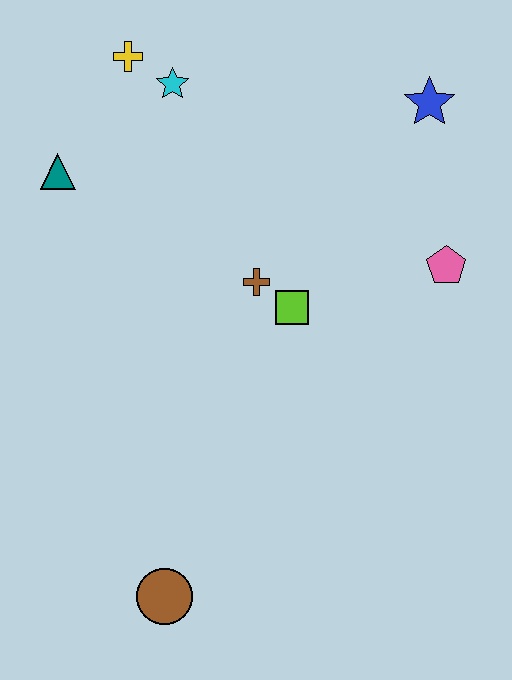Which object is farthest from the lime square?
The brown circle is farthest from the lime square.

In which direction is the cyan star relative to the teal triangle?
The cyan star is to the right of the teal triangle.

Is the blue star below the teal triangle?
No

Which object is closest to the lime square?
The brown cross is closest to the lime square.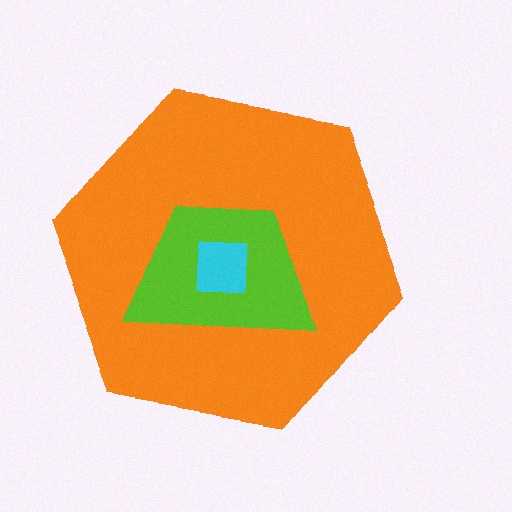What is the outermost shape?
The orange hexagon.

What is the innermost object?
The cyan square.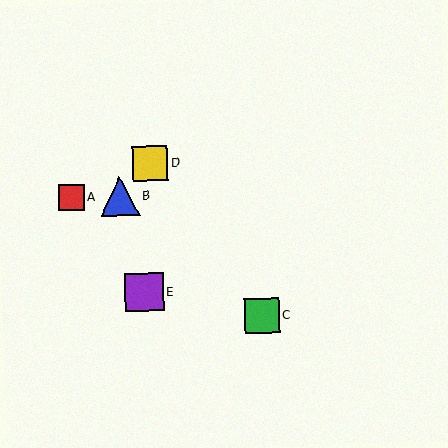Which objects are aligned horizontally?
Objects A, B are aligned horizontally.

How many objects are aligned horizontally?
2 objects (A, B) are aligned horizontally.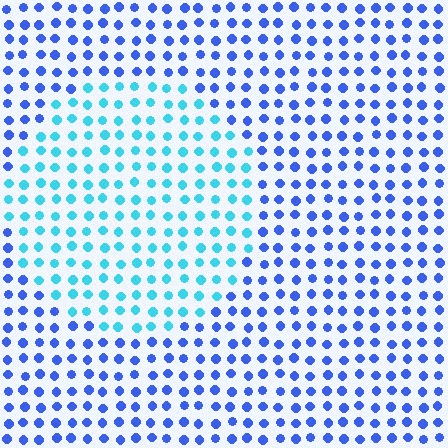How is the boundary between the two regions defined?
The boundary is defined purely by a slight shift in hue (about 41 degrees). Spacing, size, and orientation are identical on both sides.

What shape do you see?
I see a circle.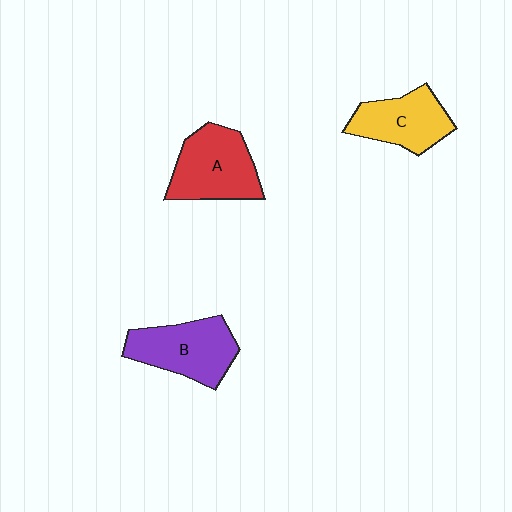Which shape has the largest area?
Shape A (red).